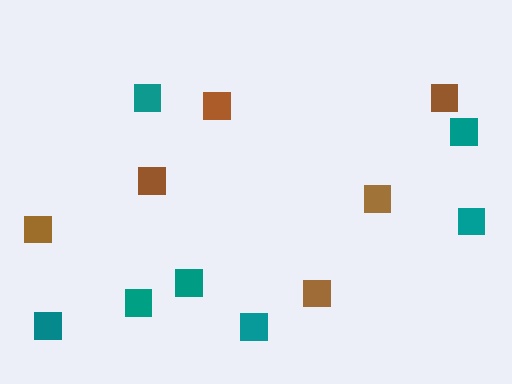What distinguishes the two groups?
There are 2 groups: one group of brown squares (6) and one group of teal squares (7).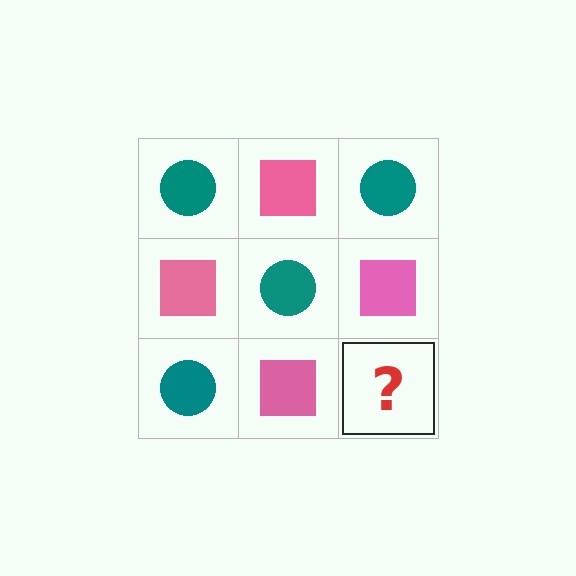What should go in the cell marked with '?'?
The missing cell should contain a teal circle.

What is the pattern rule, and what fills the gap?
The rule is that it alternates teal circle and pink square in a checkerboard pattern. The gap should be filled with a teal circle.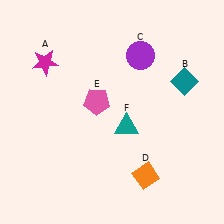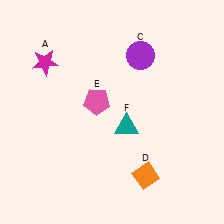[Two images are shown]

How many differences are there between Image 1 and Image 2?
There is 1 difference between the two images.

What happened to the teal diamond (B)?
The teal diamond (B) was removed in Image 2. It was in the top-right area of Image 1.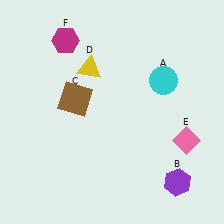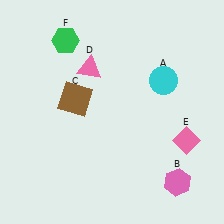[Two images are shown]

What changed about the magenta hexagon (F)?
In Image 1, F is magenta. In Image 2, it changed to green.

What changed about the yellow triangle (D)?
In Image 1, D is yellow. In Image 2, it changed to pink.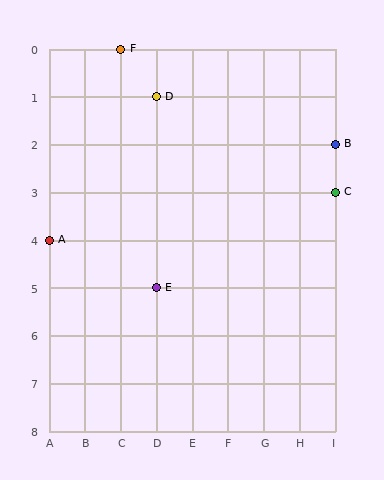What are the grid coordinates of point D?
Point D is at grid coordinates (D, 1).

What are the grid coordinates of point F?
Point F is at grid coordinates (C, 0).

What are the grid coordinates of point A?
Point A is at grid coordinates (A, 4).